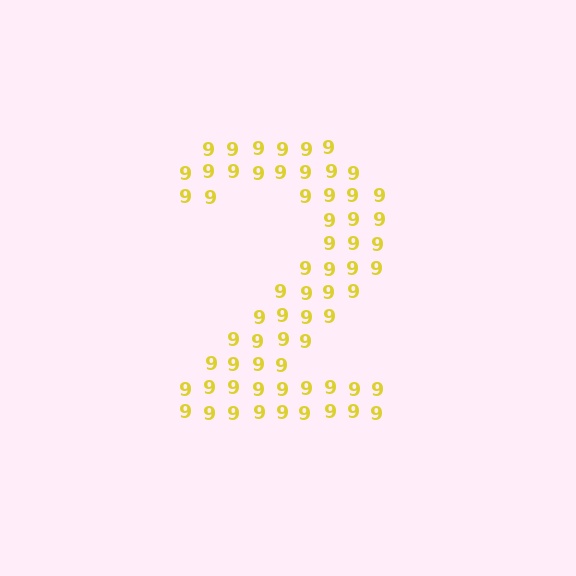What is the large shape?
The large shape is the digit 2.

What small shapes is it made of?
It is made of small digit 9's.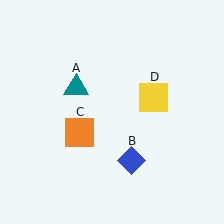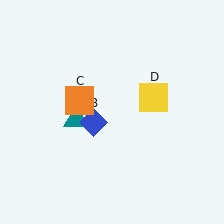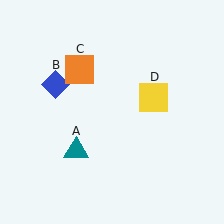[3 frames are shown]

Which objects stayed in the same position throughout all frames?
Yellow square (object D) remained stationary.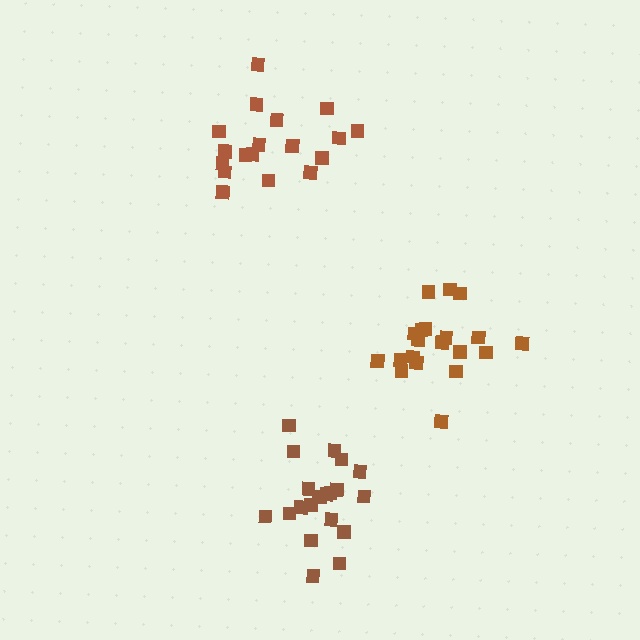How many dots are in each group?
Group 1: 18 dots, Group 2: 21 dots, Group 3: 20 dots (59 total).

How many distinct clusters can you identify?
There are 3 distinct clusters.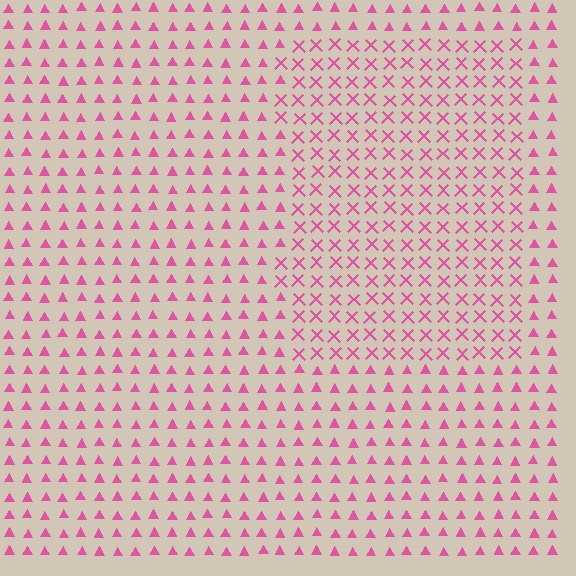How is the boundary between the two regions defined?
The boundary is defined by a change in element shape: X marks inside vs. triangles outside. All elements share the same color and spacing.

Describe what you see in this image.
The image is filled with small pink elements arranged in a uniform grid. A rectangle-shaped region contains X marks, while the surrounding area contains triangles. The boundary is defined purely by the change in element shape.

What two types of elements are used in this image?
The image uses X marks inside the rectangle region and triangles outside it.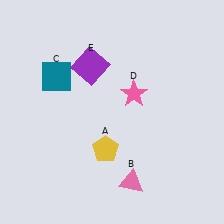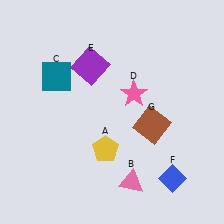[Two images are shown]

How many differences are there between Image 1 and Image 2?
There are 2 differences between the two images.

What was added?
A blue diamond (F), a brown square (G) were added in Image 2.